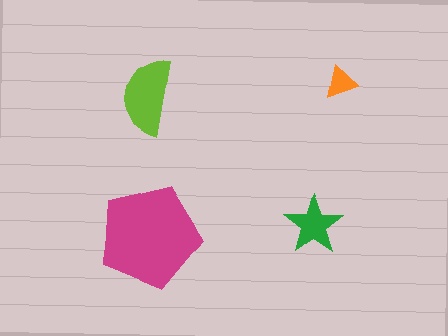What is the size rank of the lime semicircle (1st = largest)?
2nd.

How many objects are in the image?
There are 4 objects in the image.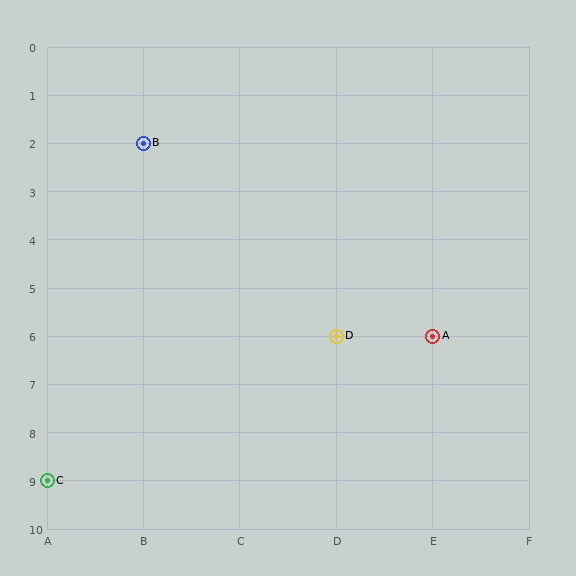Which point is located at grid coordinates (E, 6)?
Point A is at (E, 6).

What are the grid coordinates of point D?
Point D is at grid coordinates (D, 6).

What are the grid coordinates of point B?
Point B is at grid coordinates (B, 2).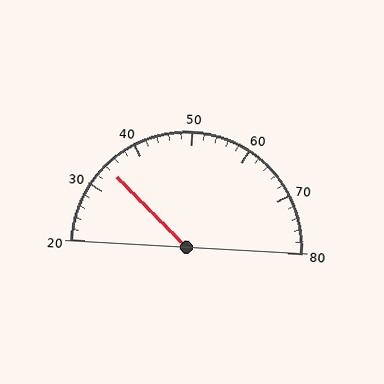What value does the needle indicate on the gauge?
The needle indicates approximately 34.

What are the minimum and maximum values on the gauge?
The gauge ranges from 20 to 80.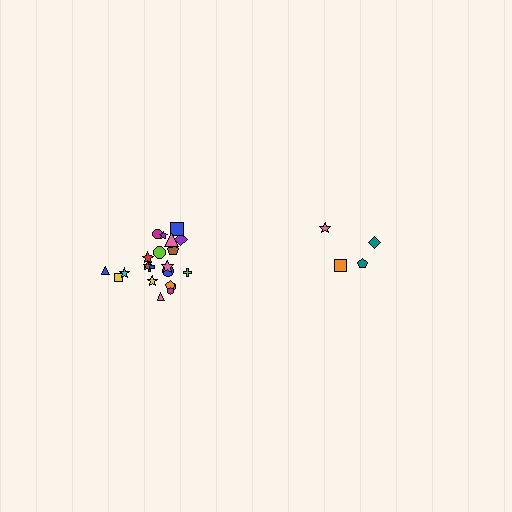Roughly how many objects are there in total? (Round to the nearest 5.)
Roughly 25 objects in total.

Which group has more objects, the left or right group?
The left group.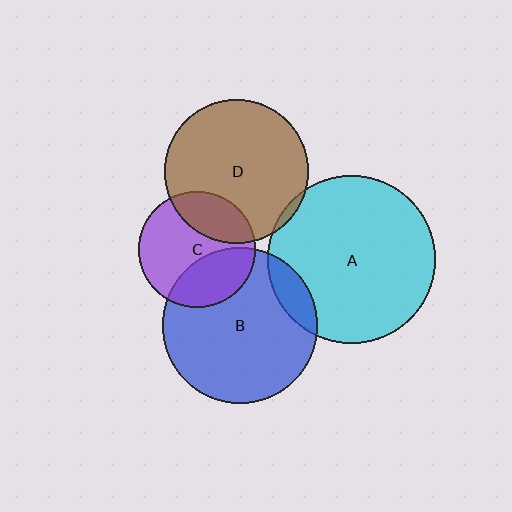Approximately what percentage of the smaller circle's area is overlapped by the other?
Approximately 5%.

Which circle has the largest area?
Circle A (cyan).